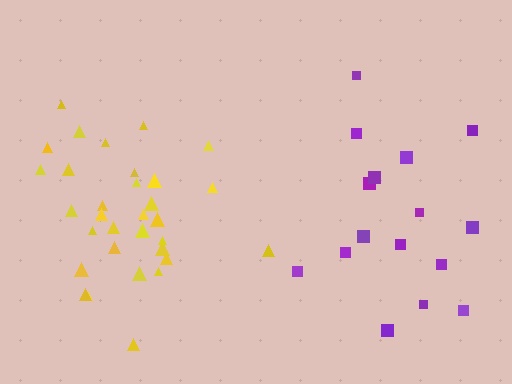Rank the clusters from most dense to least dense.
yellow, purple.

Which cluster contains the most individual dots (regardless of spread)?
Yellow (32).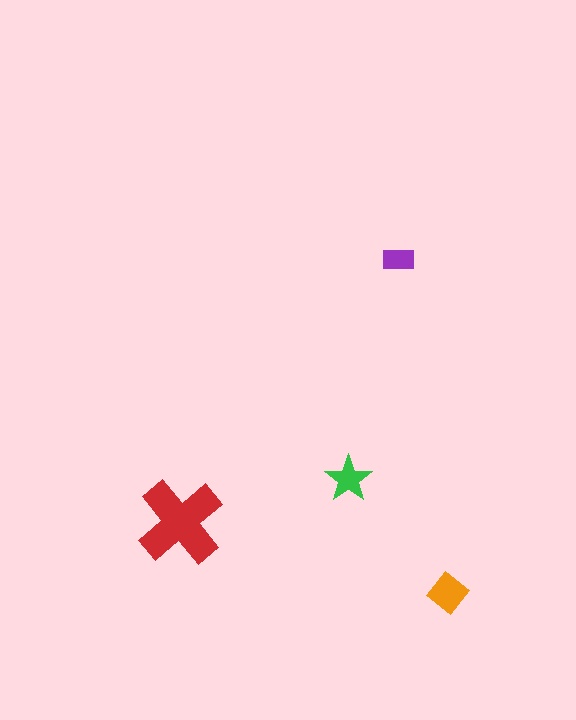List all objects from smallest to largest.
The purple rectangle, the green star, the orange diamond, the red cross.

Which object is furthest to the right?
The orange diamond is rightmost.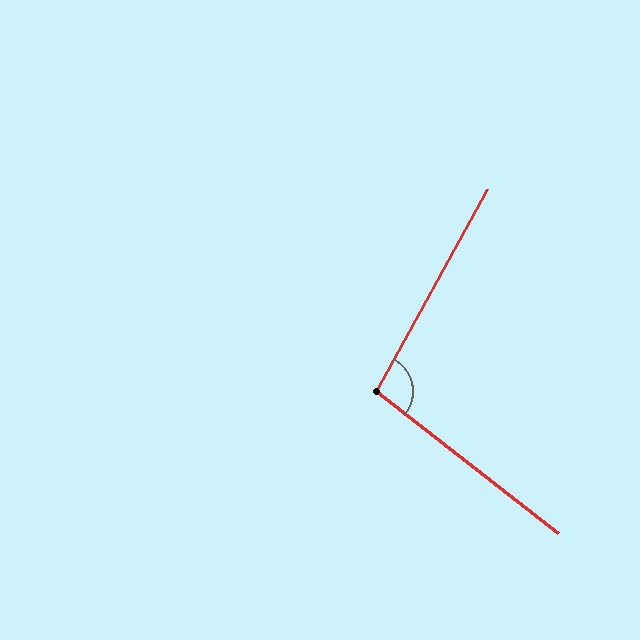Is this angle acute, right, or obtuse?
It is obtuse.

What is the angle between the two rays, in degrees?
Approximately 99 degrees.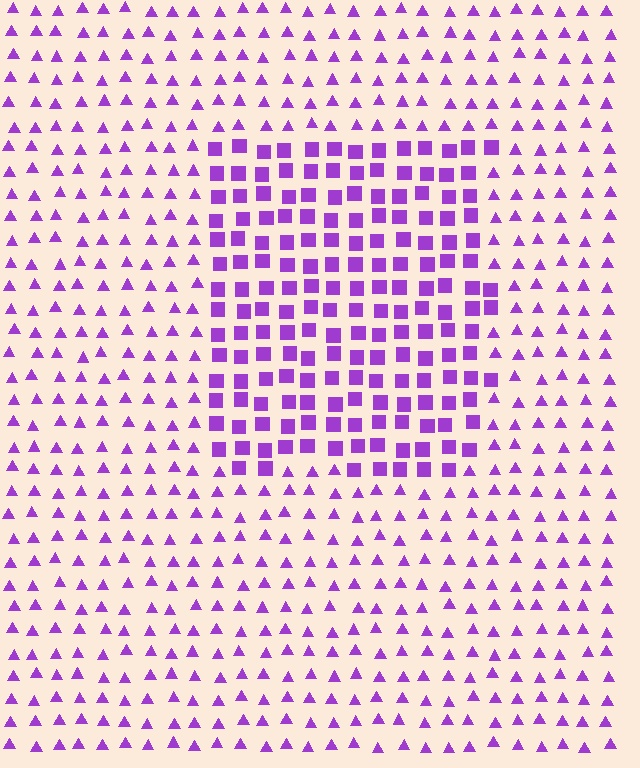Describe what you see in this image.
The image is filled with small purple elements arranged in a uniform grid. A rectangle-shaped region contains squares, while the surrounding area contains triangles. The boundary is defined purely by the change in element shape.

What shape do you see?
I see a rectangle.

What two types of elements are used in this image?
The image uses squares inside the rectangle region and triangles outside it.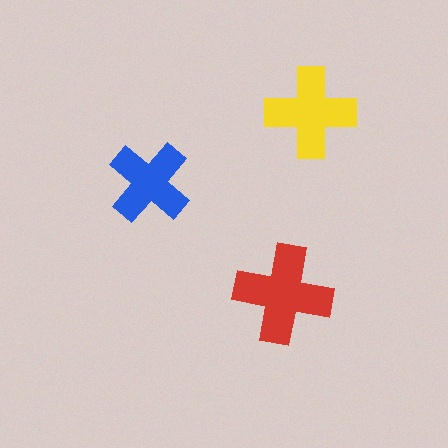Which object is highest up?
The yellow cross is topmost.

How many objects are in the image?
There are 3 objects in the image.